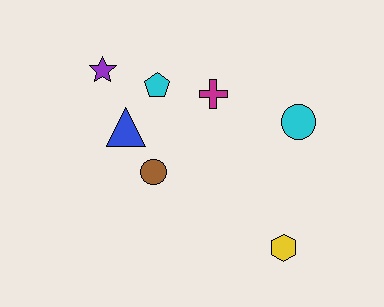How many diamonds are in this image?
There are no diamonds.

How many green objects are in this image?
There are no green objects.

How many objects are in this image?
There are 7 objects.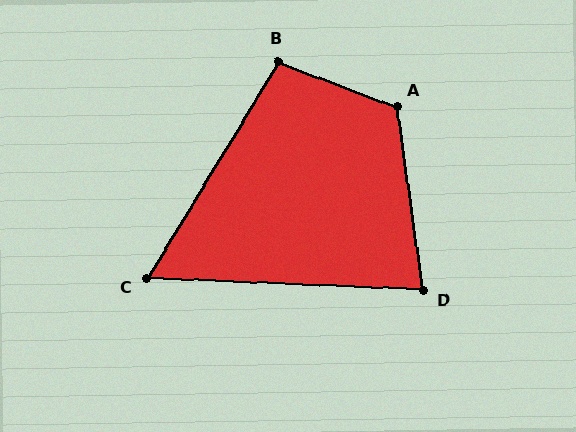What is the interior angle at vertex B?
Approximately 100 degrees (obtuse).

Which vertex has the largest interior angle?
A, at approximately 119 degrees.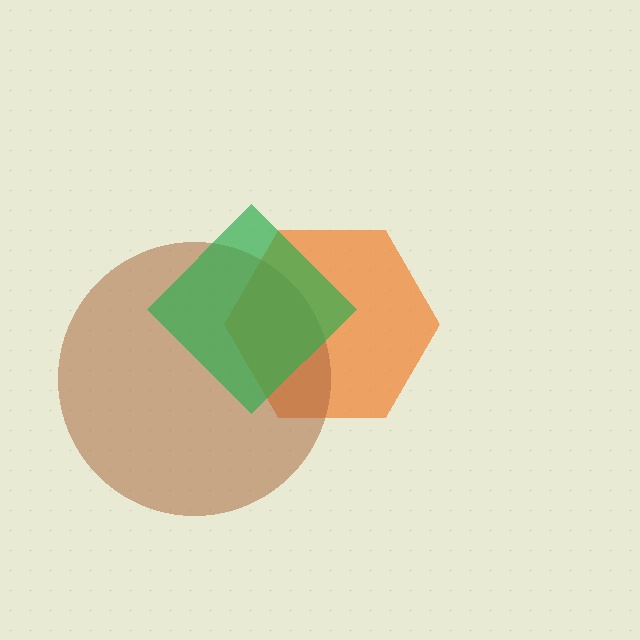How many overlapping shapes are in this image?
There are 3 overlapping shapes in the image.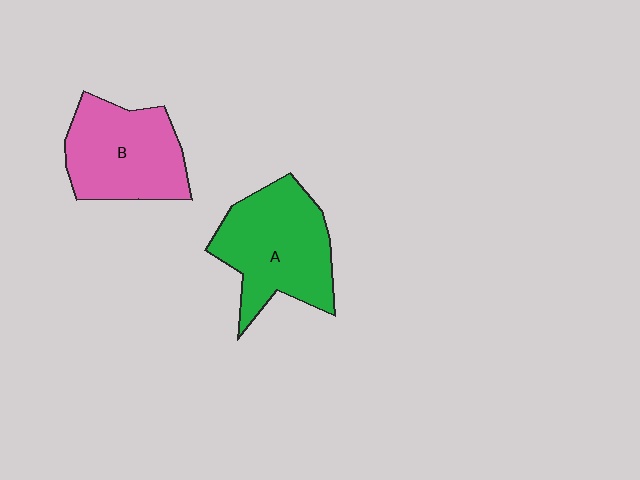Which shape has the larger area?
Shape A (green).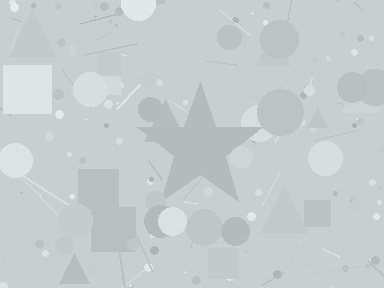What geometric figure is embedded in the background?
A star is embedded in the background.